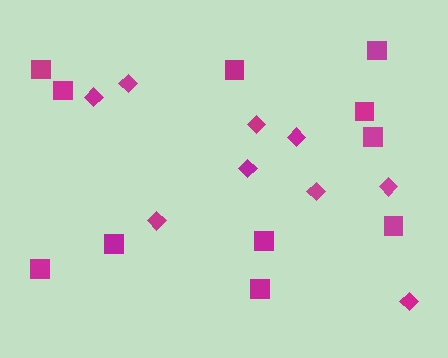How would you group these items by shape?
There are 2 groups: one group of diamonds (9) and one group of squares (11).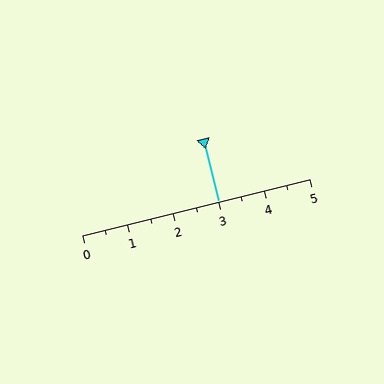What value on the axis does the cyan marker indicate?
The marker indicates approximately 3.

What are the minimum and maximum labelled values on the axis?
The axis runs from 0 to 5.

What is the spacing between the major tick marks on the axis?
The major ticks are spaced 1 apart.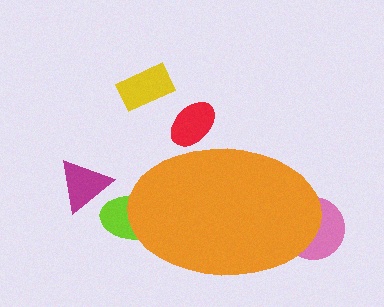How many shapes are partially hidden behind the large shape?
3 shapes are partially hidden.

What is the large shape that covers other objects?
An orange ellipse.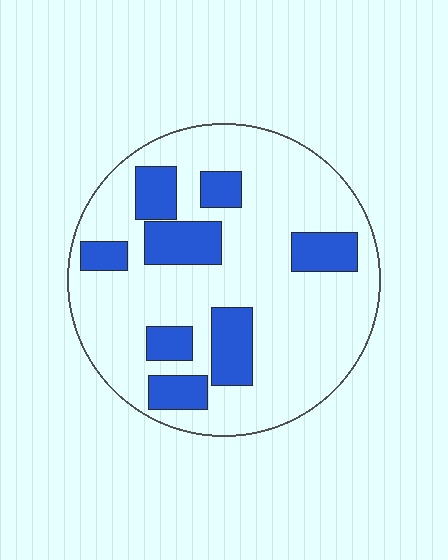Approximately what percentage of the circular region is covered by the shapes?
Approximately 25%.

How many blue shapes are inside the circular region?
8.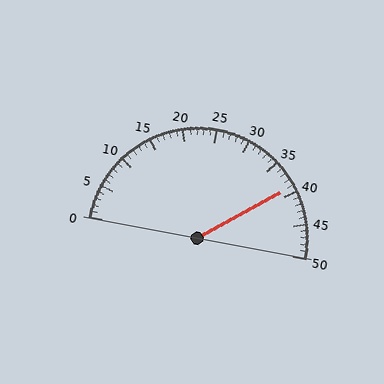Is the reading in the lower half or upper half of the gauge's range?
The reading is in the upper half of the range (0 to 50).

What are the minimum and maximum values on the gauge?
The gauge ranges from 0 to 50.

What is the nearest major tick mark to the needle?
The nearest major tick mark is 40.